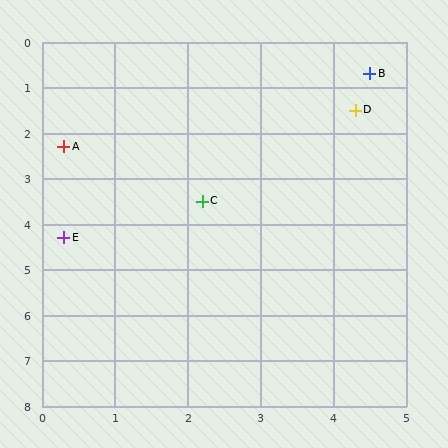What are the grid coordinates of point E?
Point E is at approximately (0.3, 4.3).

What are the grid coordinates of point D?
Point D is at approximately (4.3, 1.5).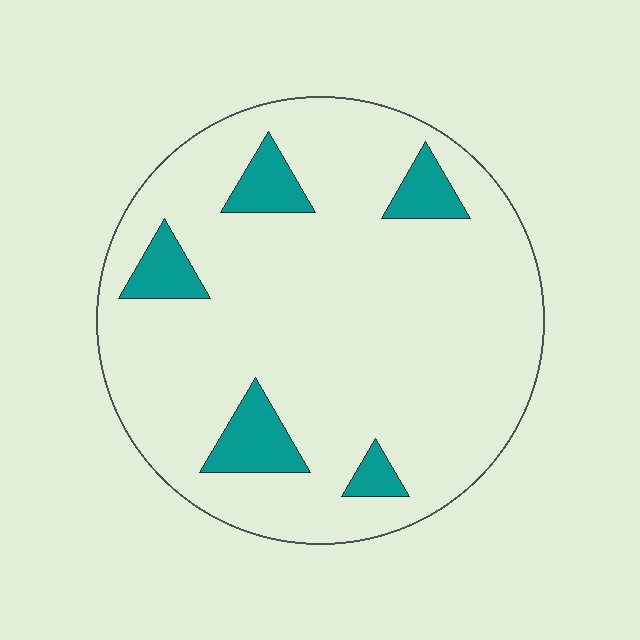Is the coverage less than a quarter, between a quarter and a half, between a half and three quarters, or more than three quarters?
Less than a quarter.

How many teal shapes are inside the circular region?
5.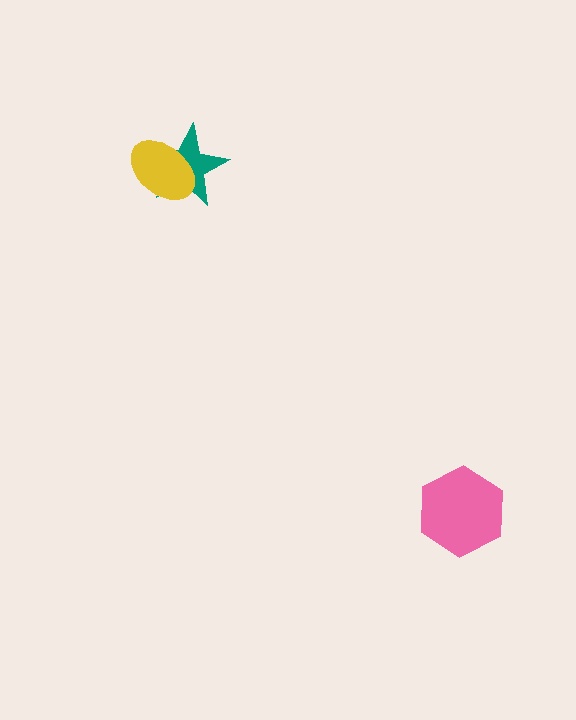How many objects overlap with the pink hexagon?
0 objects overlap with the pink hexagon.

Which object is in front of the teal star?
The yellow ellipse is in front of the teal star.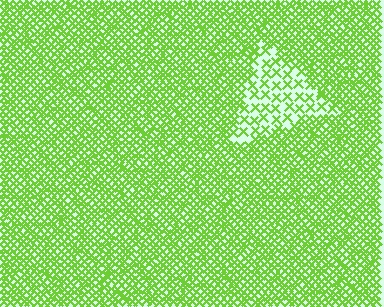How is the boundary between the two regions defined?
The boundary is defined by a change in element density (approximately 2.8x ratio). All elements are the same color, size, and shape.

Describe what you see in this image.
The image contains small lime elements arranged at two different densities. A triangle-shaped region is visible where the elements are less densely packed than the surrounding area.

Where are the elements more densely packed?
The elements are more densely packed outside the triangle boundary.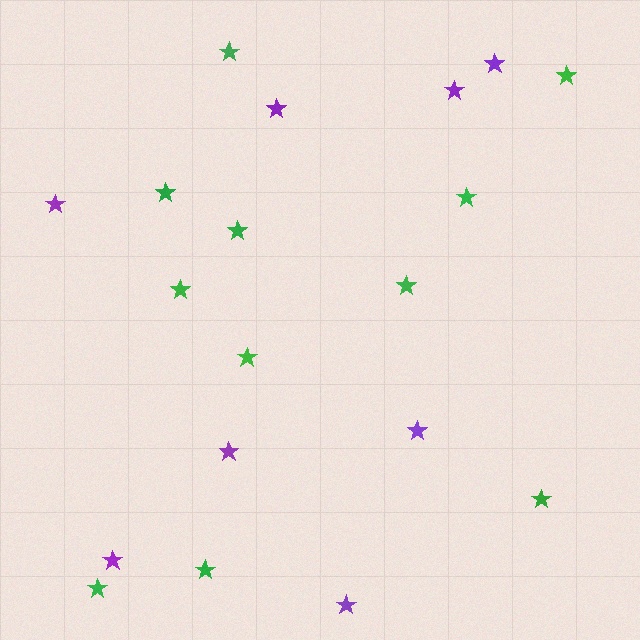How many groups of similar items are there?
There are 2 groups: one group of purple stars (8) and one group of green stars (11).